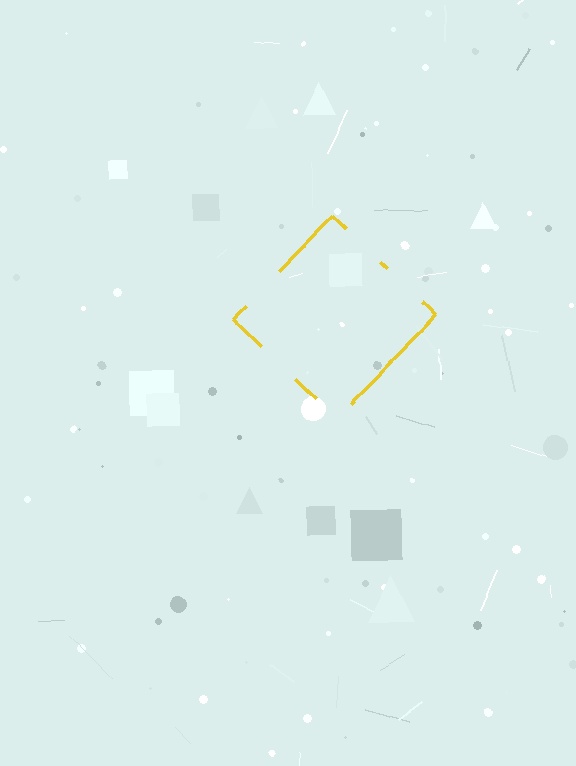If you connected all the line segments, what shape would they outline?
They would outline a diamond.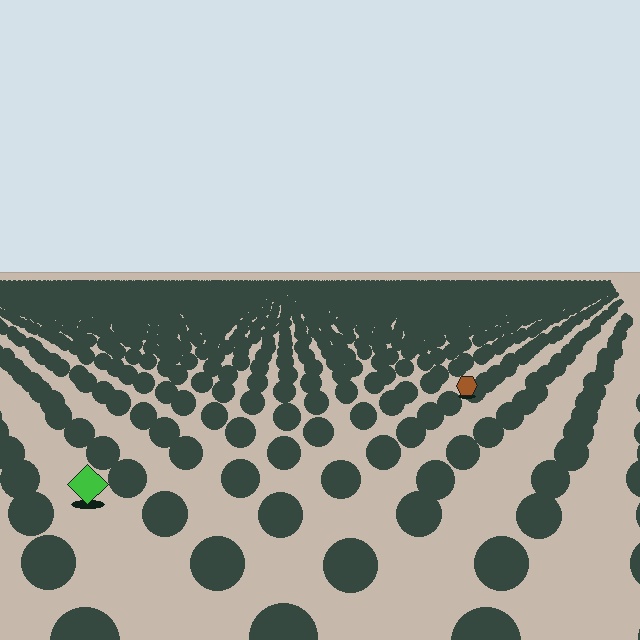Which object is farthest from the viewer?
The brown hexagon is farthest from the viewer. It appears smaller and the ground texture around it is denser.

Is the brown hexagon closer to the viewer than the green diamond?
No. The green diamond is closer — you can tell from the texture gradient: the ground texture is coarser near it.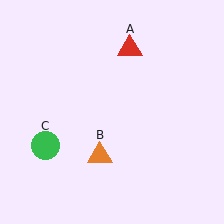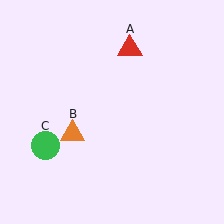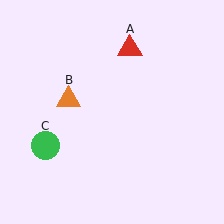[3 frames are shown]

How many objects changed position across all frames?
1 object changed position: orange triangle (object B).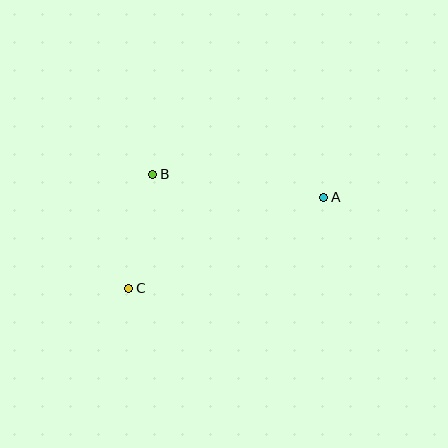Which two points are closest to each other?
Points B and C are closest to each other.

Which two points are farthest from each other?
Points A and C are farthest from each other.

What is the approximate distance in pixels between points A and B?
The distance between A and B is approximately 173 pixels.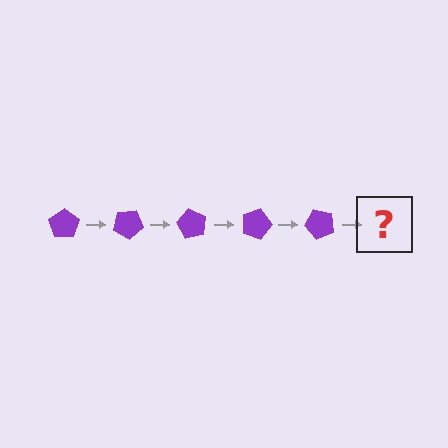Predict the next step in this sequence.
The next step is a purple pentagon rotated 150 degrees.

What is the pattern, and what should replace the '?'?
The pattern is that the pentagon rotates 30 degrees each step. The '?' should be a purple pentagon rotated 150 degrees.